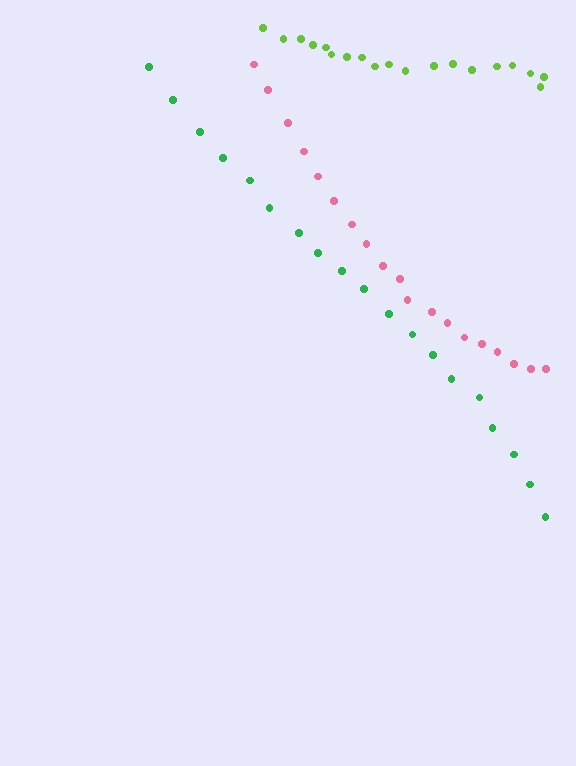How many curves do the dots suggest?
There are 3 distinct paths.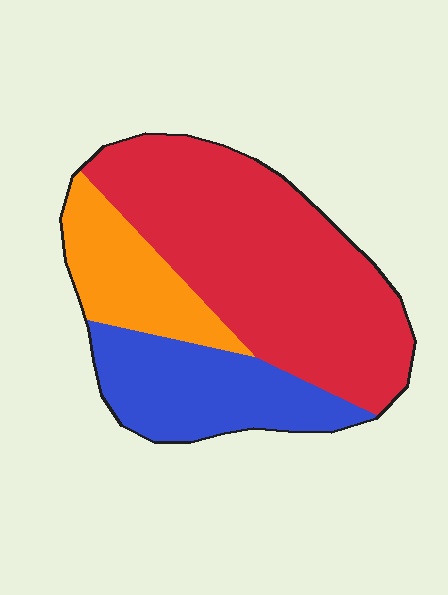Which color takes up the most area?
Red, at roughly 55%.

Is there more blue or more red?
Red.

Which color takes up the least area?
Orange, at roughly 20%.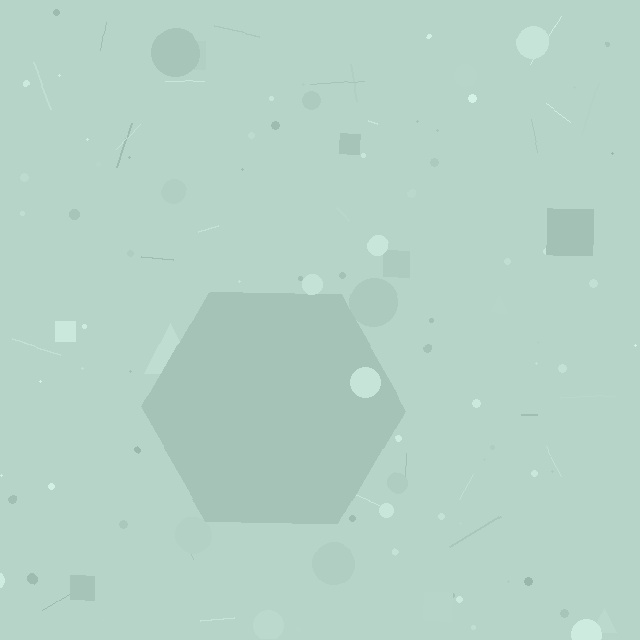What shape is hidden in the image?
A hexagon is hidden in the image.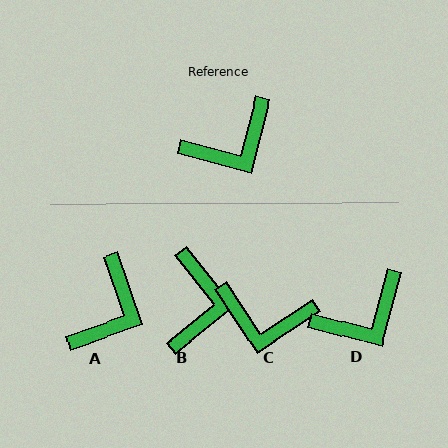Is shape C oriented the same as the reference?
No, it is off by about 42 degrees.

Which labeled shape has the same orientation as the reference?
D.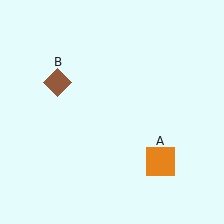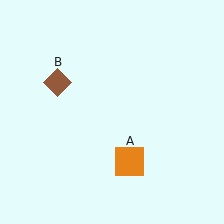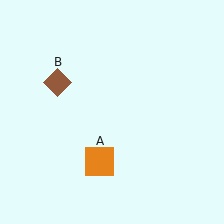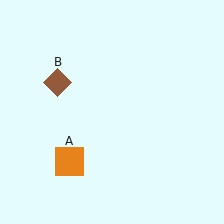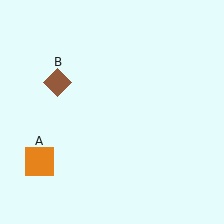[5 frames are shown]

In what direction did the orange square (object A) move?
The orange square (object A) moved left.